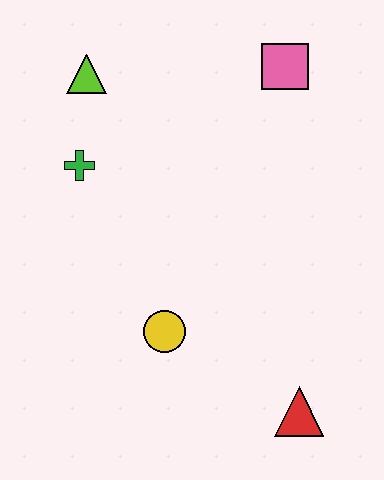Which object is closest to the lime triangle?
The green cross is closest to the lime triangle.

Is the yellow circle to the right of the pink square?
No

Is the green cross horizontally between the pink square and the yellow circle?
No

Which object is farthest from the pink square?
The red triangle is farthest from the pink square.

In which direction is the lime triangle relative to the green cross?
The lime triangle is above the green cross.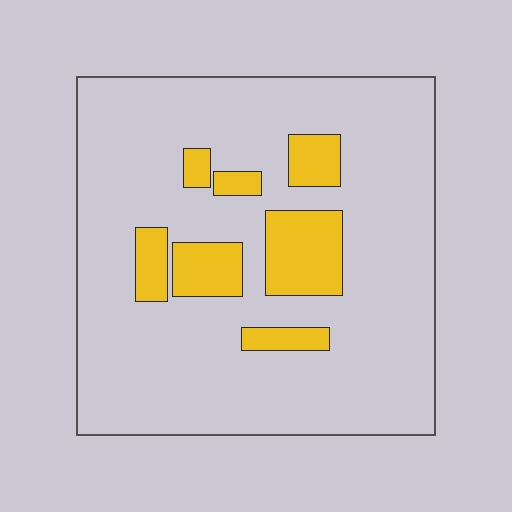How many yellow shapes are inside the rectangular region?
7.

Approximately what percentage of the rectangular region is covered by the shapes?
Approximately 15%.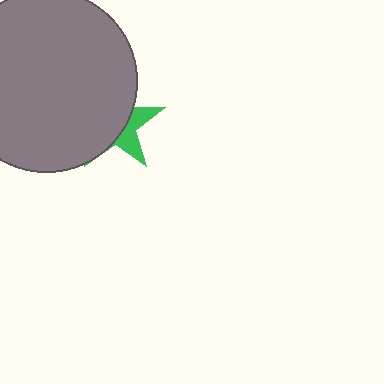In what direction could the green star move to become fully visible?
The green star could move right. That would shift it out from behind the gray circle entirely.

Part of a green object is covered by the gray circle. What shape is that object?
It is a star.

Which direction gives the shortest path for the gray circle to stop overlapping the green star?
Moving left gives the shortest separation.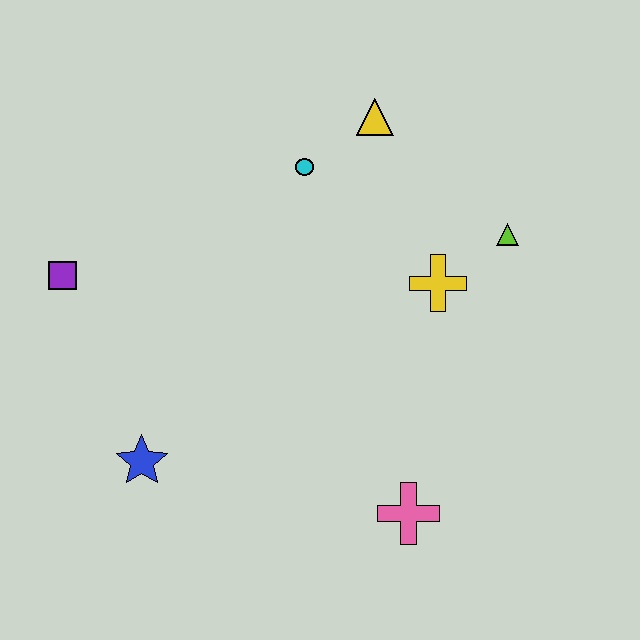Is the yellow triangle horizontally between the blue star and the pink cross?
Yes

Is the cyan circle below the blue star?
No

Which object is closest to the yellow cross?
The lime triangle is closest to the yellow cross.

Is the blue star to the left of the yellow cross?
Yes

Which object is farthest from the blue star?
The lime triangle is farthest from the blue star.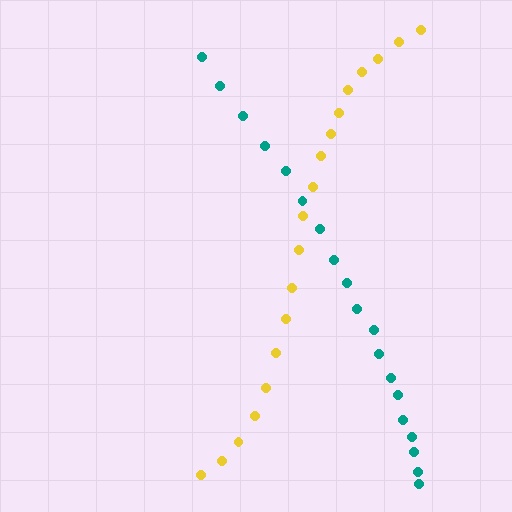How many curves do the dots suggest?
There are 2 distinct paths.